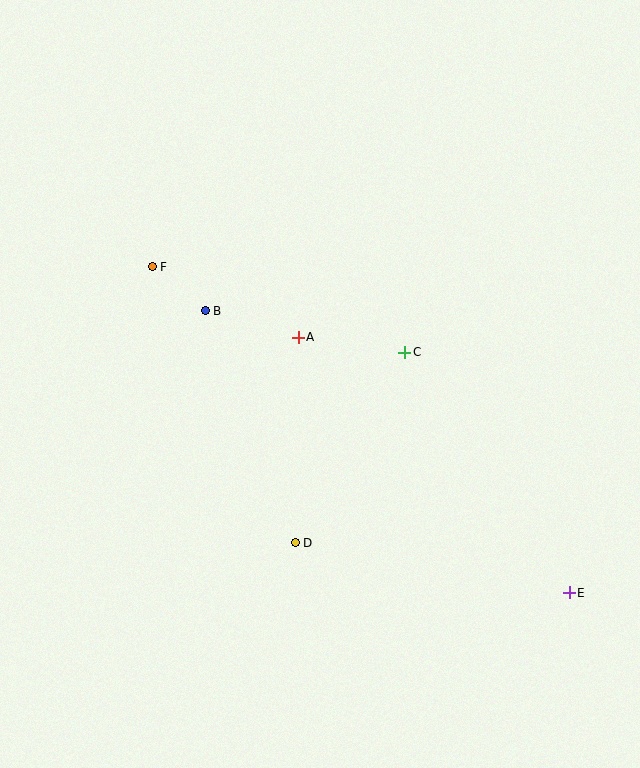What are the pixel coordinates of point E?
Point E is at (569, 593).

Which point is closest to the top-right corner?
Point C is closest to the top-right corner.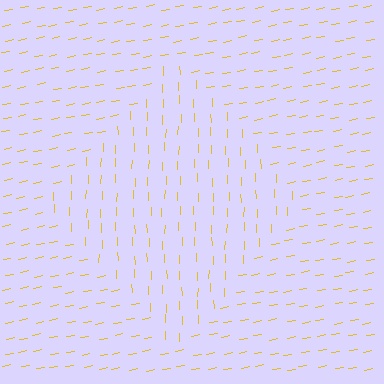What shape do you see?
I see a diamond.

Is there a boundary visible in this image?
Yes, there is a texture boundary formed by a change in line orientation.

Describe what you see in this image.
The image is filled with small yellow line segments. A diamond region in the image has lines oriented differently from the surrounding lines, creating a visible texture boundary.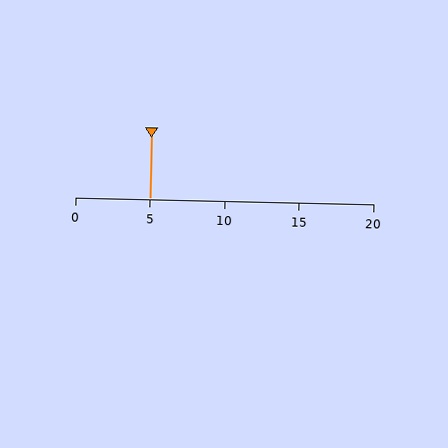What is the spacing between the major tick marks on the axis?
The major ticks are spaced 5 apart.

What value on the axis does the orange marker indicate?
The marker indicates approximately 5.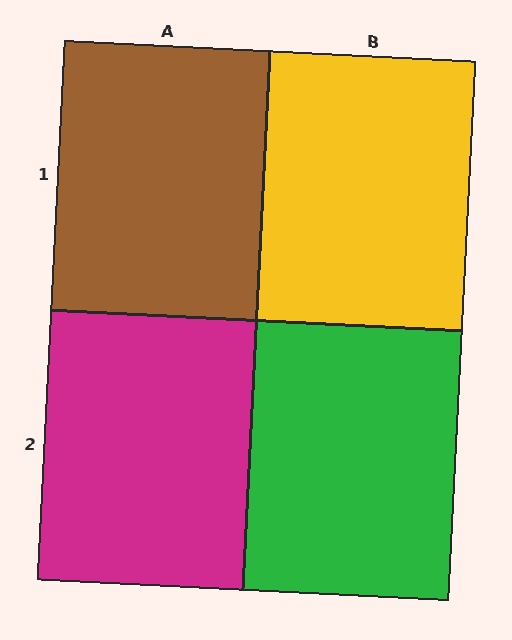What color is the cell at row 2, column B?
Green.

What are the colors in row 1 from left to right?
Brown, yellow.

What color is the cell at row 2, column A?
Magenta.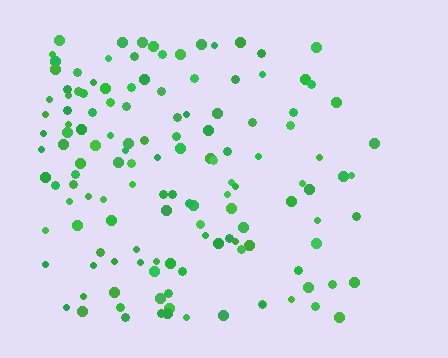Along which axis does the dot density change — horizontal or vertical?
Horizontal.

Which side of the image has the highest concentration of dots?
The left.